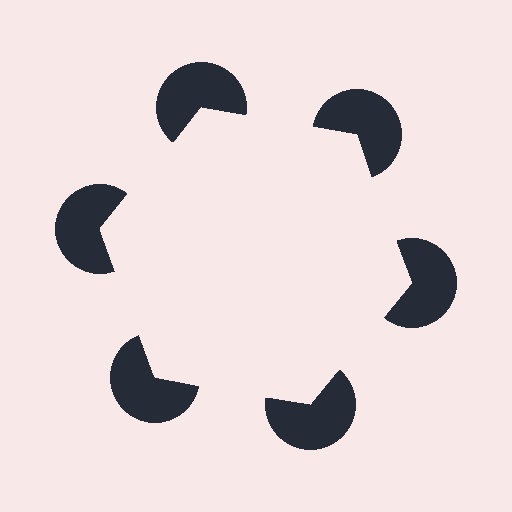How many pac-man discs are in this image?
There are 6 — one at each vertex of the illusory hexagon.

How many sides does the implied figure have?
6 sides.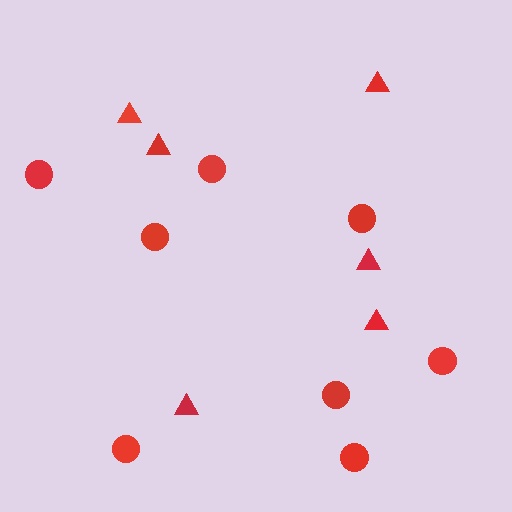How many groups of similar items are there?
There are 2 groups: one group of circles (8) and one group of triangles (6).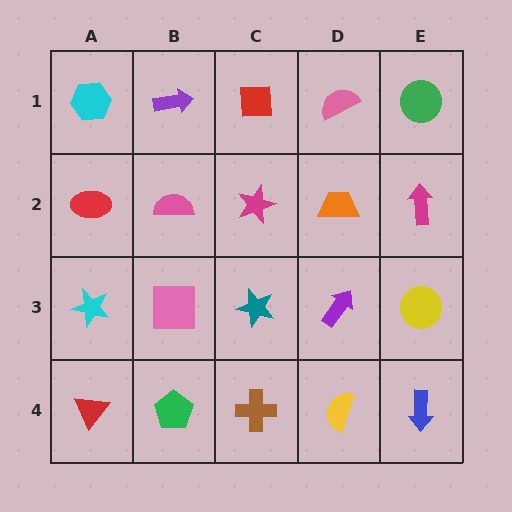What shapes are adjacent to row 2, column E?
A green circle (row 1, column E), a yellow circle (row 3, column E), an orange trapezoid (row 2, column D).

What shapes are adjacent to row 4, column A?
A cyan star (row 3, column A), a green pentagon (row 4, column B).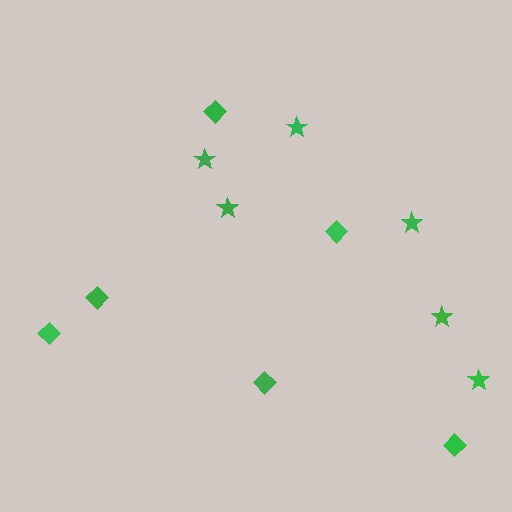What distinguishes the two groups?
There are 2 groups: one group of stars (6) and one group of diamonds (6).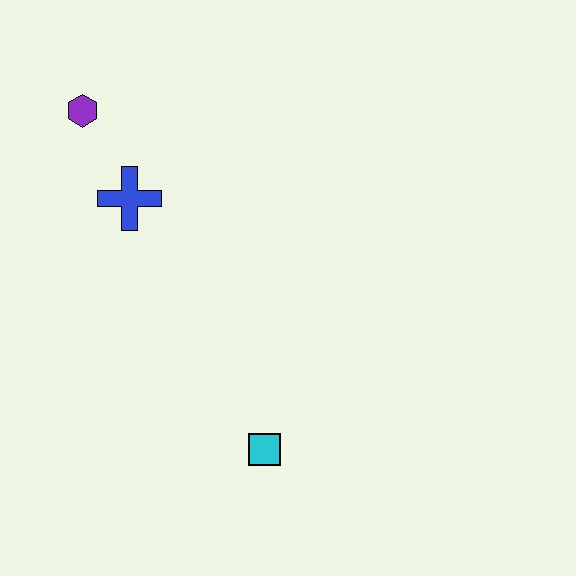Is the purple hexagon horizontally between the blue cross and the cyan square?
No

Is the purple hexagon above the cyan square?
Yes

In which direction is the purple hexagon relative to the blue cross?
The purple hexagon is above the blue cross.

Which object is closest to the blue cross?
The purple hexagon is closest to the blue cross.